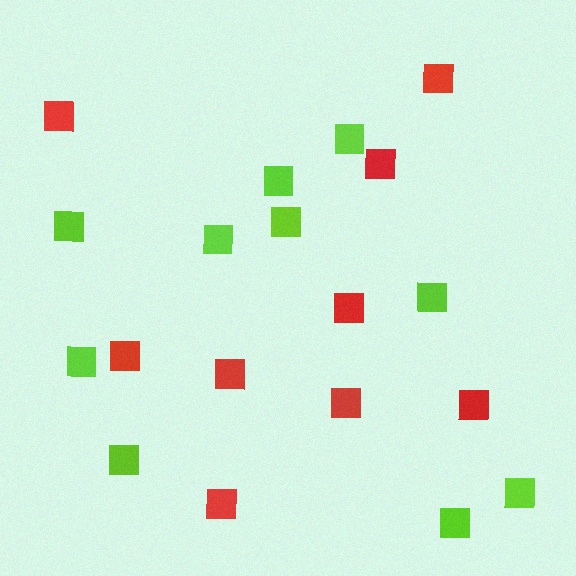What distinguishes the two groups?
There are 2 groups: one group of lime squares (10) and one group of red squares (9).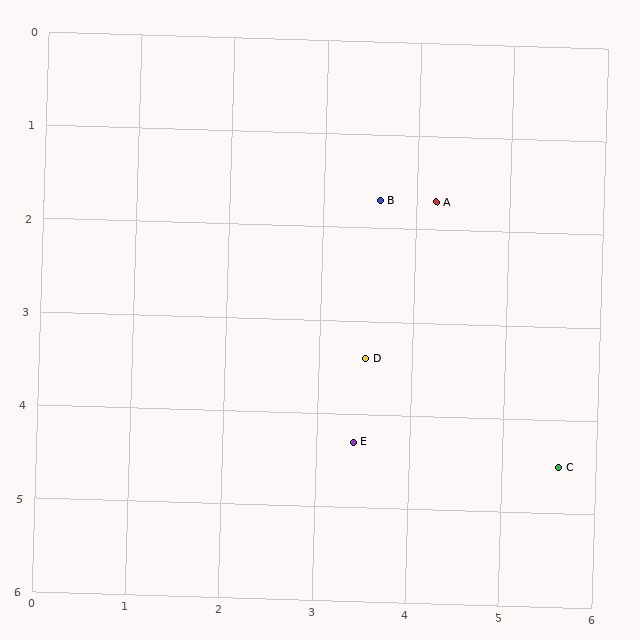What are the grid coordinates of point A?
Point A is at approximately (4.2, 1.7).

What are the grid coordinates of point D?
Point D is at approximately (3.5, 3.4).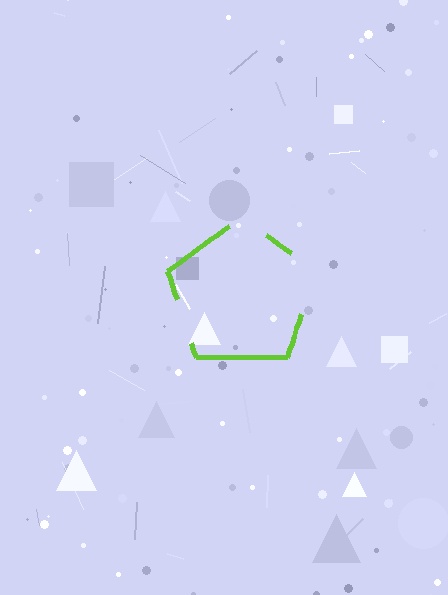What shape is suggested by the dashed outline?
The dashed outline suggests a pentagon.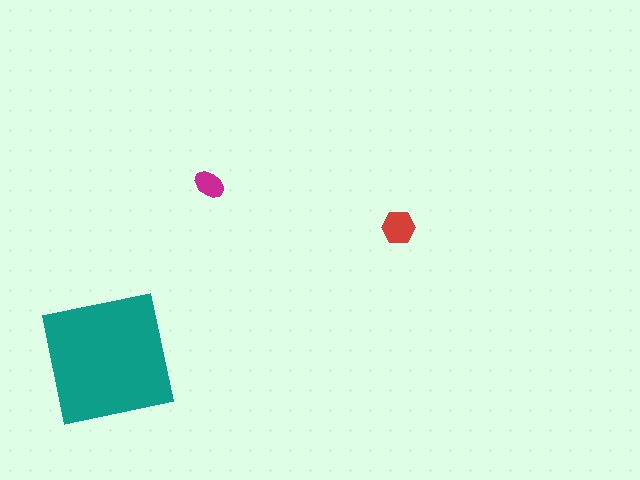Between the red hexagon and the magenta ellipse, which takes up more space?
The red hexagon.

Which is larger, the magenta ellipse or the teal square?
The teal square.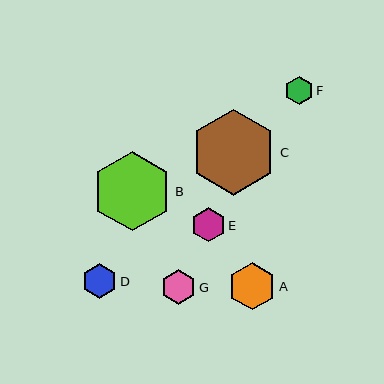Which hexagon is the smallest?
Hexagon F is the smallest with a size of approximately 29 pixels.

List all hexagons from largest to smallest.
From largest to smallest: C, B, A, D, E, G, F.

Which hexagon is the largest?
Hexagon C is the largest with a size of approximately 86 pixels.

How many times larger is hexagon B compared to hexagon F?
Hexagon B is approximately 2.8 times the size of hexagon F.